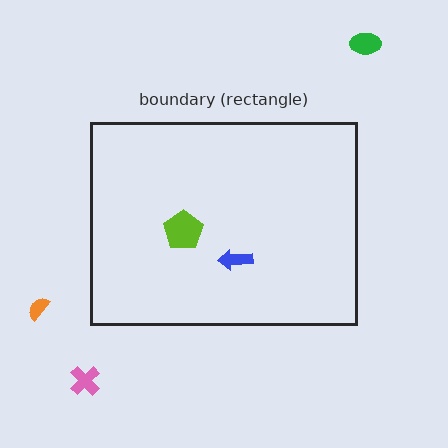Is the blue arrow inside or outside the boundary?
Inside.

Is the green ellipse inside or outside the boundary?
Outside.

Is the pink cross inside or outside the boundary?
Outside.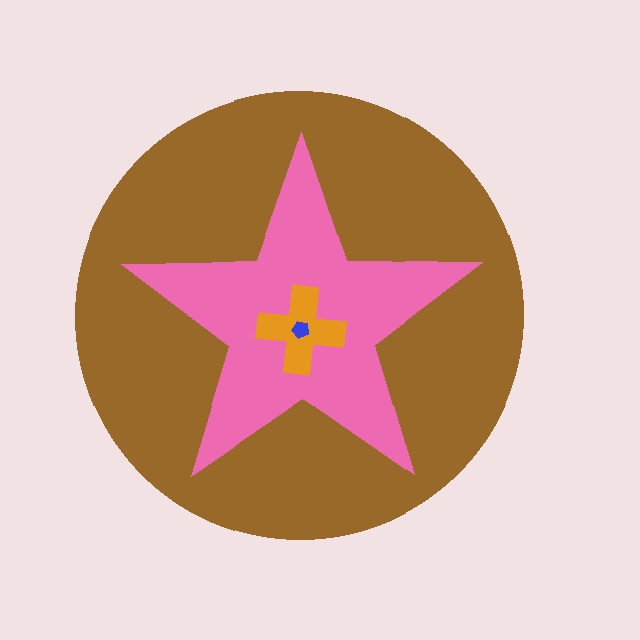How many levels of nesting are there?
4.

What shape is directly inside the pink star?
The orange cross.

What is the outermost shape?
The brown circle.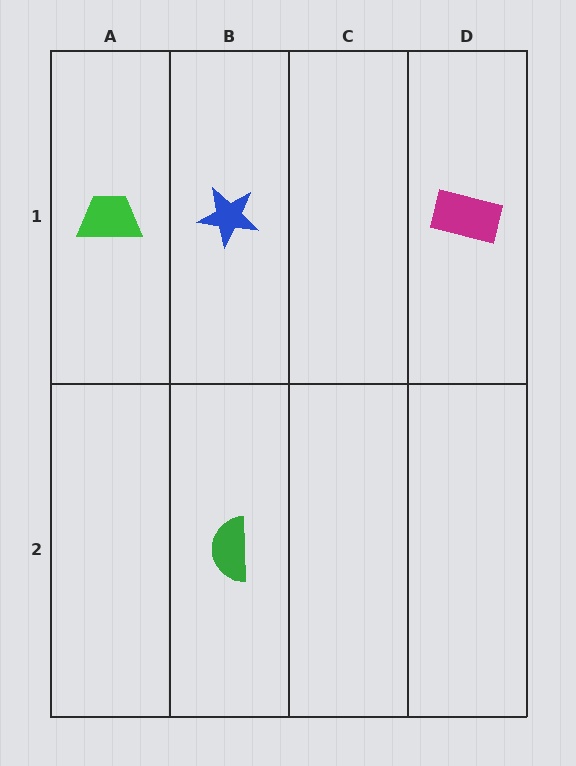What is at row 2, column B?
A green semicircle.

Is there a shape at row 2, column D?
No, that cell is empty.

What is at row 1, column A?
A green trapezoid.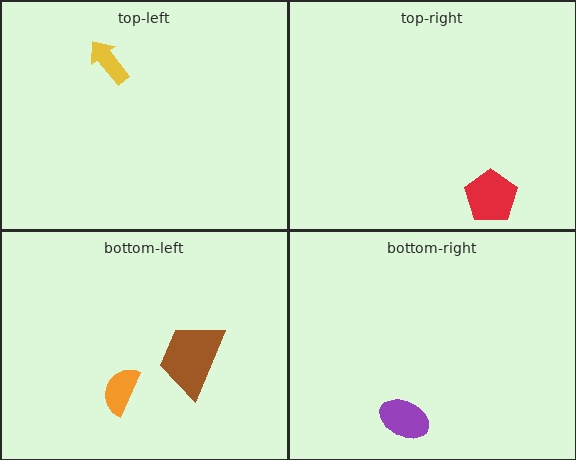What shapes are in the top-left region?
The yellow arrow.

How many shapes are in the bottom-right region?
1.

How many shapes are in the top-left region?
1.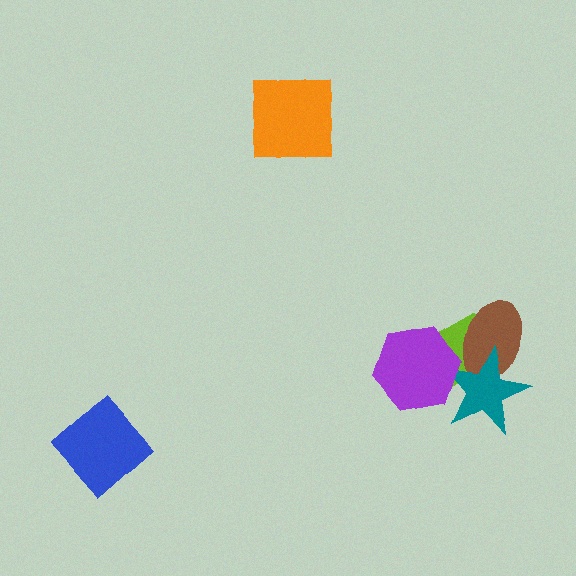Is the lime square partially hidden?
Yes, it is partially covered by another shape.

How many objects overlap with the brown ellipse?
2 objects overlap with the brown ellipse.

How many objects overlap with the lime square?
3 objects overlap with the lime square.